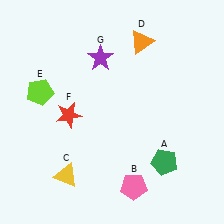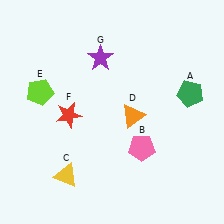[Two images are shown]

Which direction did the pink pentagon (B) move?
The pink pentagon (B) moved up.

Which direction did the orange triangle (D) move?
The orange triangle (D) moved down.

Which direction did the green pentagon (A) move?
The green pentagon (A) moved up.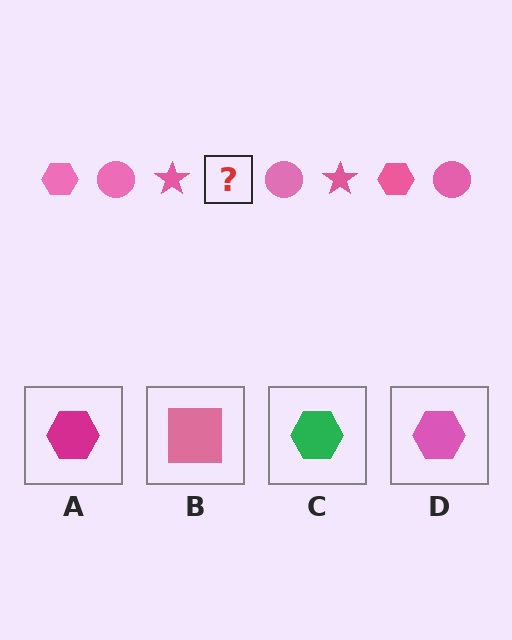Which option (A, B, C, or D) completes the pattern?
D.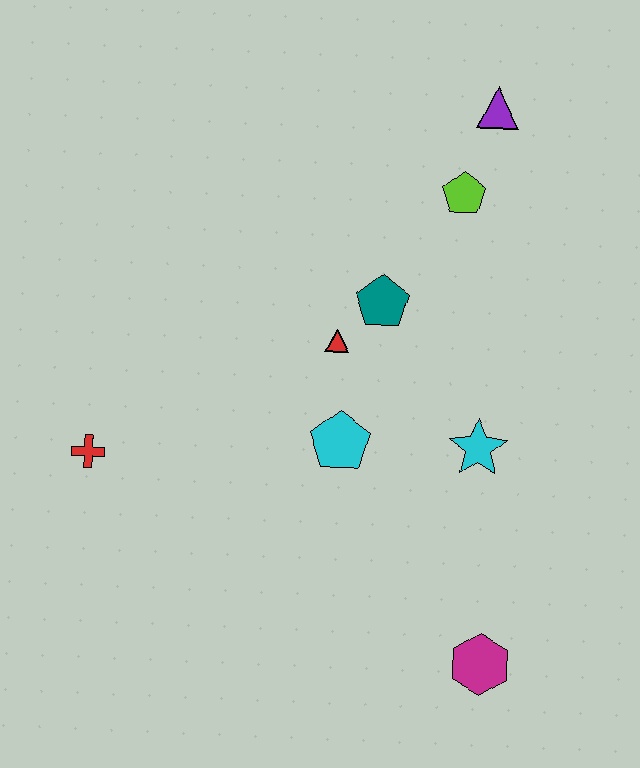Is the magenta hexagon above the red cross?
No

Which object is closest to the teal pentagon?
The red triangle is closest to the teal pentagon.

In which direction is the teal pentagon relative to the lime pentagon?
The teal pentagon is below the lime pentagon.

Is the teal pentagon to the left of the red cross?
No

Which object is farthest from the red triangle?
The magenta hexagon is farthest from the red triangle.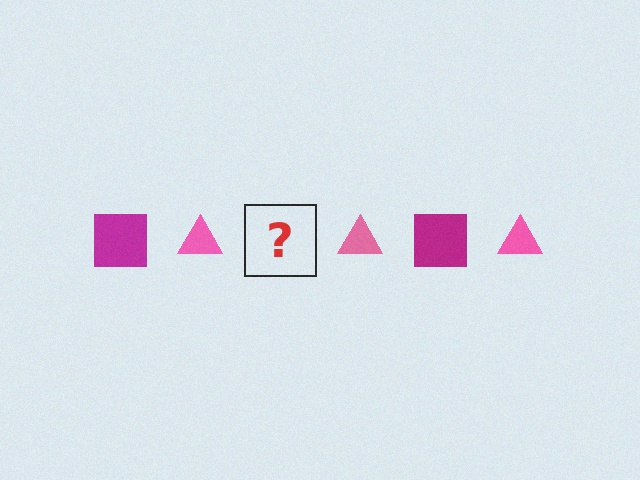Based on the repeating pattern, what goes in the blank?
The blank should be a magenta square.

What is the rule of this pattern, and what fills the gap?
The rule is that the pattern alternates between magenta square and pink triangle. The gap should be filled with a magenta square.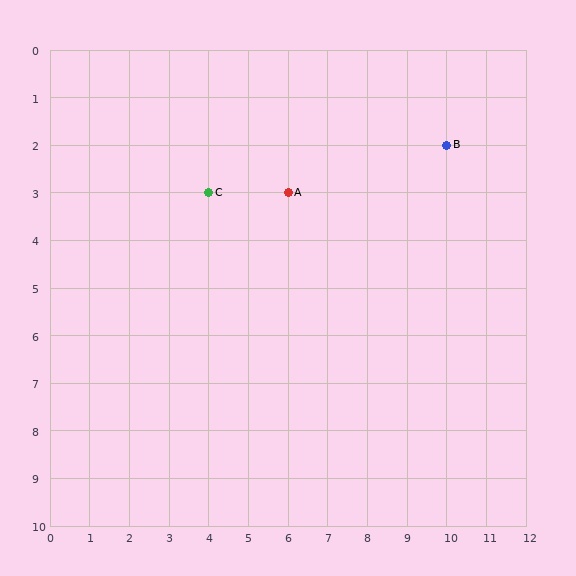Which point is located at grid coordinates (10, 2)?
Point B is at (10, 2).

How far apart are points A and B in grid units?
Points A and B are 4 columns and 1 row apart (about 4.1 grid units diagonally).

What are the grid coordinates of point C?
Point C is at grid coordinates (4, 3).